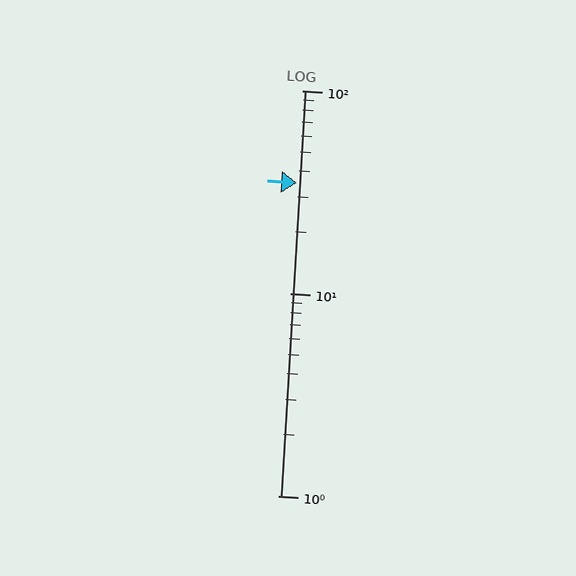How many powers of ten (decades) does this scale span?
The scale spans 2 decades, from 1 to 100.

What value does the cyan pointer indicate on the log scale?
The pointer indicates approximately 35.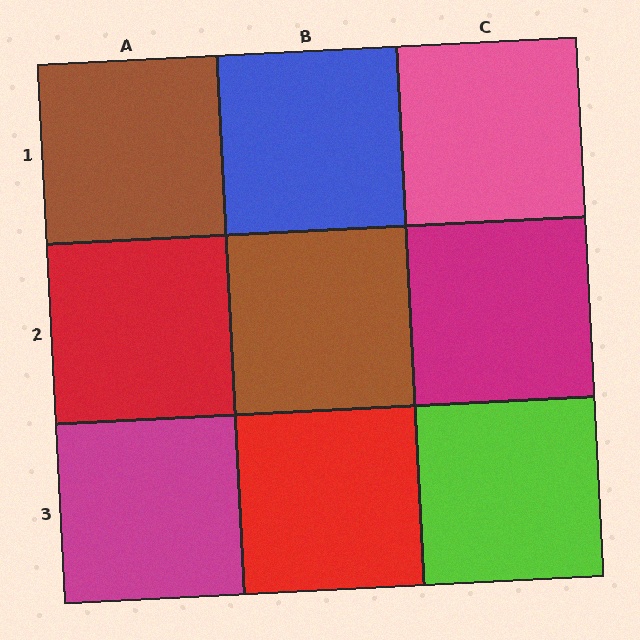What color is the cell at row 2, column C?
Magenta.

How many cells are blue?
1 cell is blue.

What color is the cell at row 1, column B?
Blue.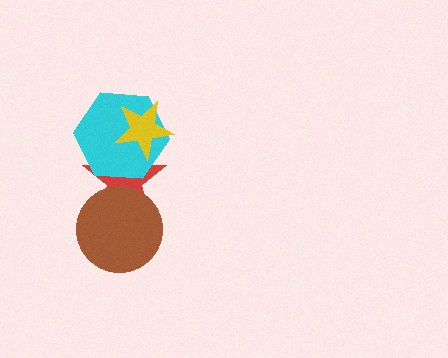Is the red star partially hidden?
Yes, it is partially covered by another shape.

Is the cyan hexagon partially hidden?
Yes, it is partially covered by another shape.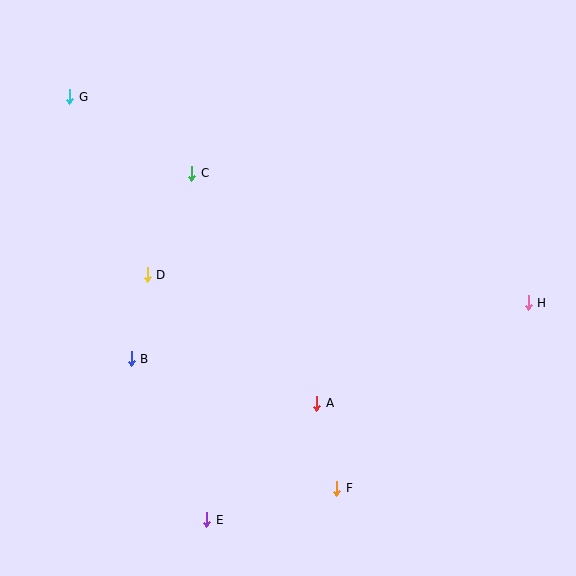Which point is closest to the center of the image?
Point A at (317, 403) is closest to the center.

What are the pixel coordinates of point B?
Point B is at (131, 359).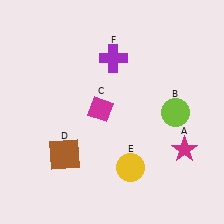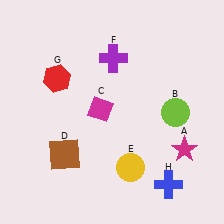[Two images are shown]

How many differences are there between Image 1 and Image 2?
There are 2 differences between the two images.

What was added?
A red hexagon (G), a blue cross (H) were added in Image 2.